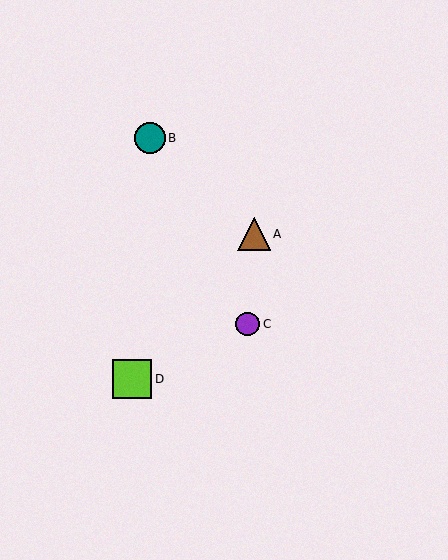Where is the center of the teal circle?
The center of the teal circle is at (150, 138).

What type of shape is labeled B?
Shape B is a teal circle.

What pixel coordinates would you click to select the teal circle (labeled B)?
Click at (150, 138) to select the teal circle B.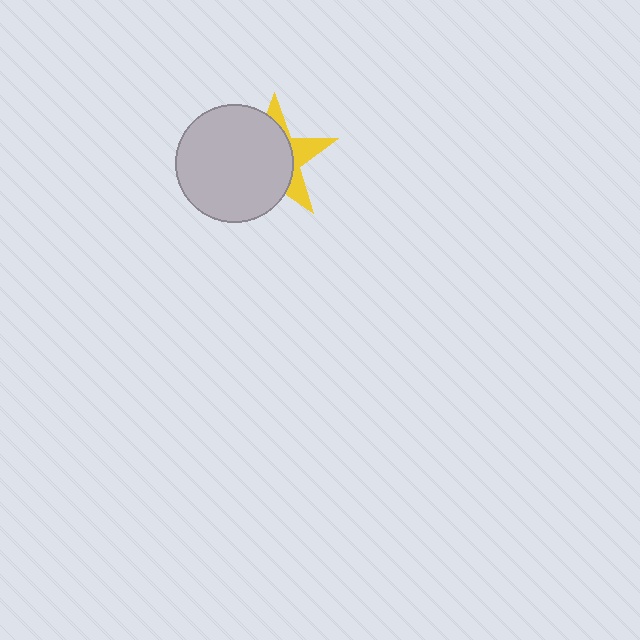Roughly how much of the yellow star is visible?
A small part of it is visible (roughly 32%).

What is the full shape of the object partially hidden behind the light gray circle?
The partially hidden object is a yellow star.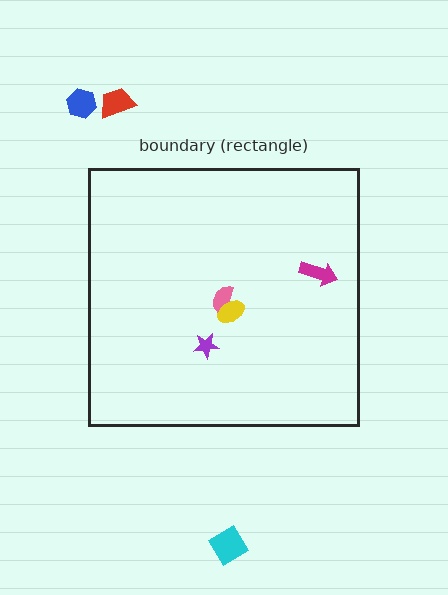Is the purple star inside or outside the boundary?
Inside.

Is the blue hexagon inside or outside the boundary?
Outside.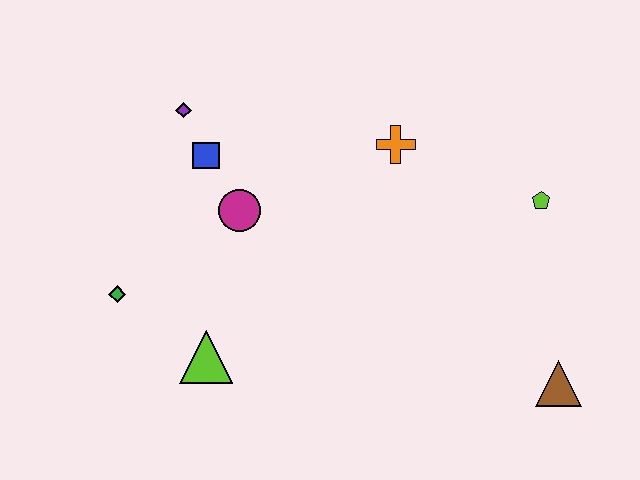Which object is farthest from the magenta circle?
The brown triangle is farthest from the magenta circle.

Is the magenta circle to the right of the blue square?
Yes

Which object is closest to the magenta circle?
The blue square is closest to the magenta circle.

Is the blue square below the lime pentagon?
No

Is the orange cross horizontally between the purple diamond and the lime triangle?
No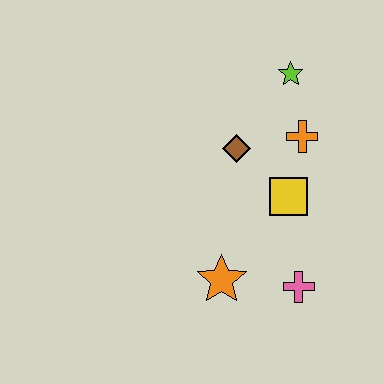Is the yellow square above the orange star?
Yes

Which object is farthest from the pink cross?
The lime star is farthest from the pink cross.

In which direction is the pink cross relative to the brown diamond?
The pink cross is below the brown diamond.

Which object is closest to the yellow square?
The orange cross is closest to the yellow square.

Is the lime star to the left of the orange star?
No